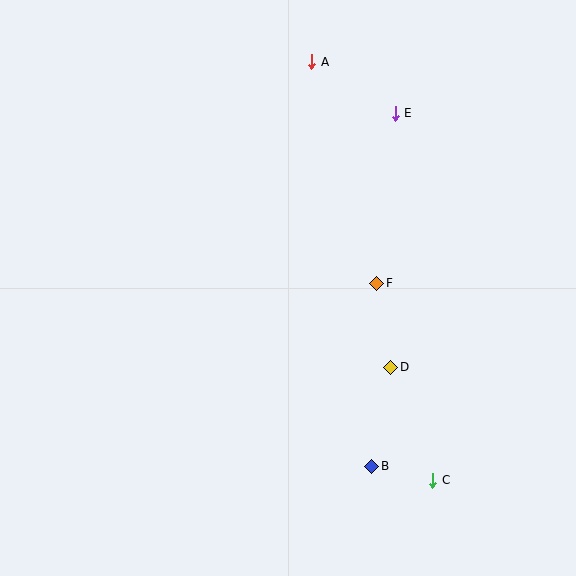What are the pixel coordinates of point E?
Point E is at (395, 113).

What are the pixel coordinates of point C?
Point C is at (433, 480).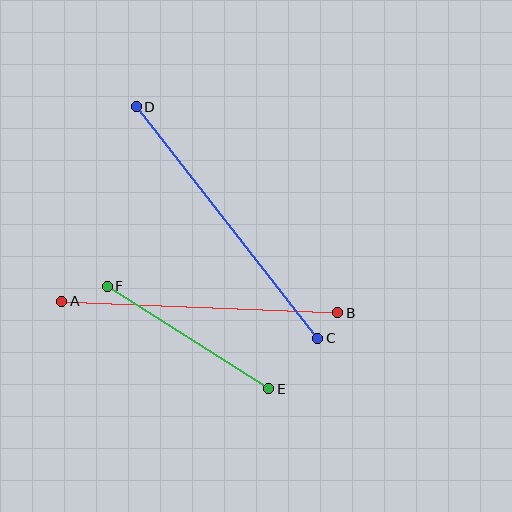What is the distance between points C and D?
The distance is approximately 294 pixels.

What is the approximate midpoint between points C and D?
The midpoint is at approximately (227, 222) pixels.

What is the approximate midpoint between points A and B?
The midpoint is at approximately (200, 307) pixels.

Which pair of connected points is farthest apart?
Points C and D are farthest apart.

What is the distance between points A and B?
The distance is approximately 276 pixels.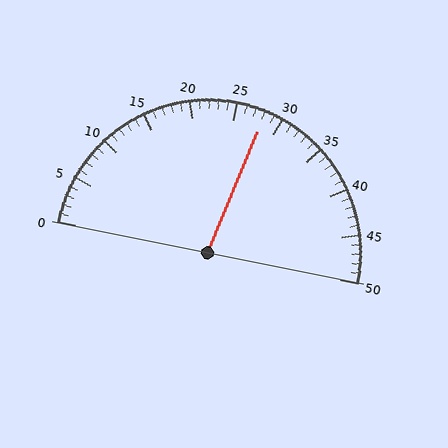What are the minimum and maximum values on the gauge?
The gauge ranges from 0 to 50.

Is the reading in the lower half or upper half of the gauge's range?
The reading is in the upper half of the range (0 to 50).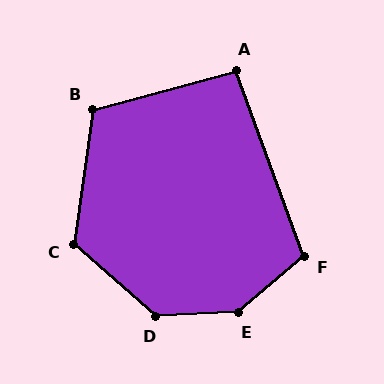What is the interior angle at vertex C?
Approximately 123 degrees (obtuse).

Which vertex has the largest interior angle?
E, at approximately 142 degrees.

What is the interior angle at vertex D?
Approximately 136 degrees (obtuse).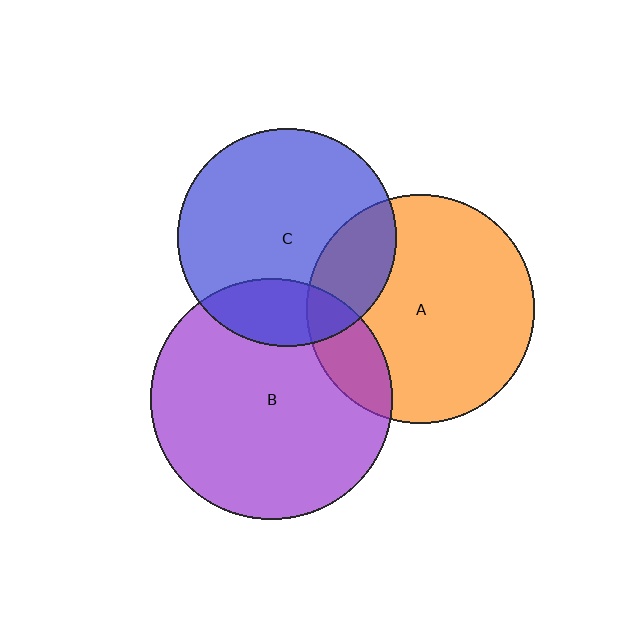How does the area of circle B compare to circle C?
Approximately 1.2 times.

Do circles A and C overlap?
Yes.